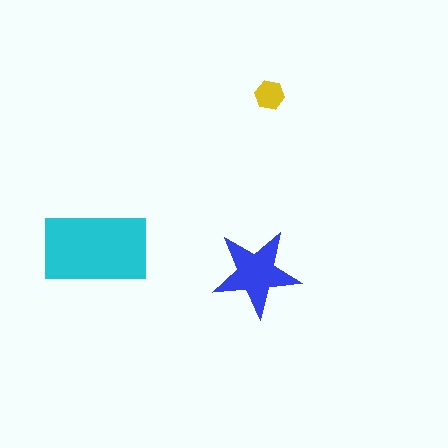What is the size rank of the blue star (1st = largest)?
2nd.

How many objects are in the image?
There are 3 objects in the image.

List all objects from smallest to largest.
The yellow hexagon, the blue star, the cyan rectangle.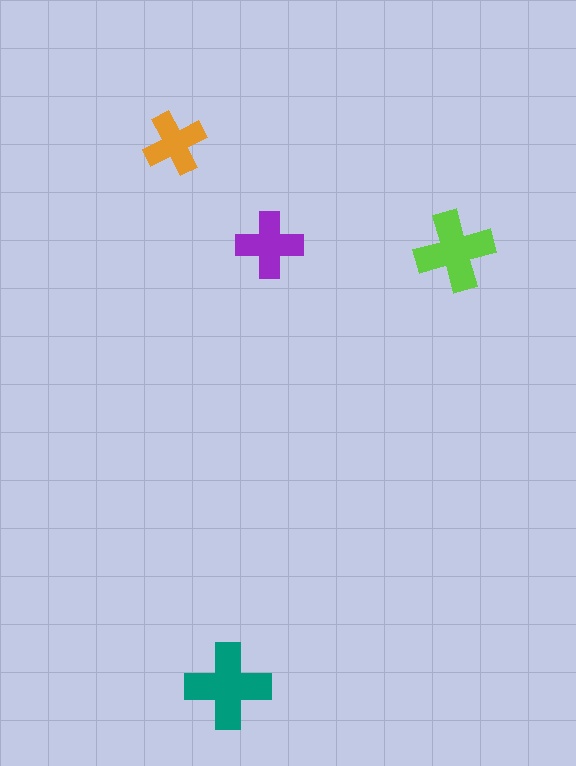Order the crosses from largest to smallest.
the teal one, the lime one, the purple one, the orange one.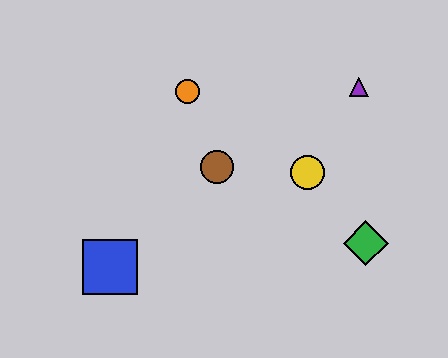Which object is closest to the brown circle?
The orange circle is closest to the brown circle.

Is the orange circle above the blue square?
Yes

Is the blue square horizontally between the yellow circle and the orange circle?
No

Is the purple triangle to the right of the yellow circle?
Yes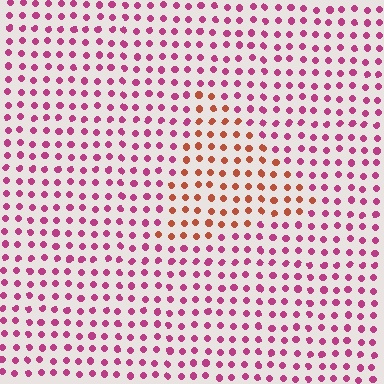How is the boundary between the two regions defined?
The boundary is defined purely by a slight shift in hue (about 46 degrees). Spacing, size, and orientation are identical on both sides.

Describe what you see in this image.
The image is filled with small magenta elements in a uniform arrangement. A triangle-shaped region is visible where the elements are tinted to a slightly different hue, forming a subtle color boundary.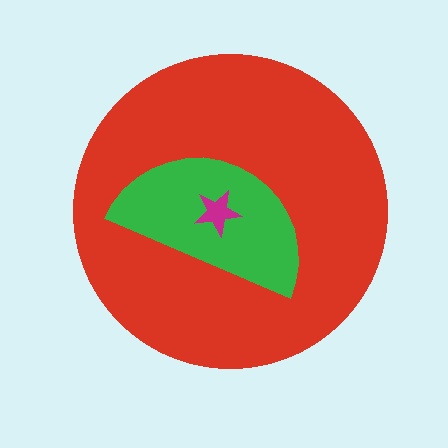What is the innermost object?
The magenta star.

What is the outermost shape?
The red circle.